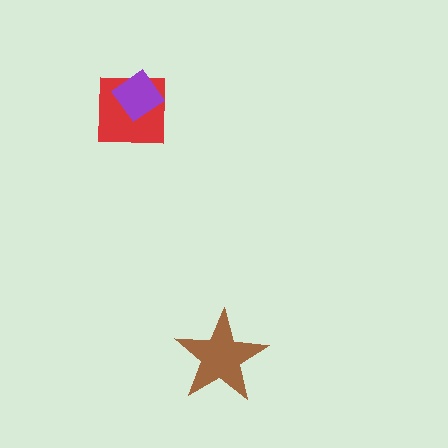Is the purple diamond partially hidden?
No, no other shape covers it.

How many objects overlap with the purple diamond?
1 object overlaps with the purple diamond.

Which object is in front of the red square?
The purple diamond is in front of the red square.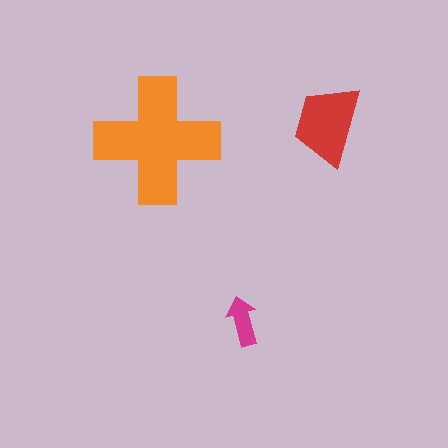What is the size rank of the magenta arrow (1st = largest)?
3rd.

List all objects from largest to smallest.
The orange cross, the red trapezoid, the magenta arrow.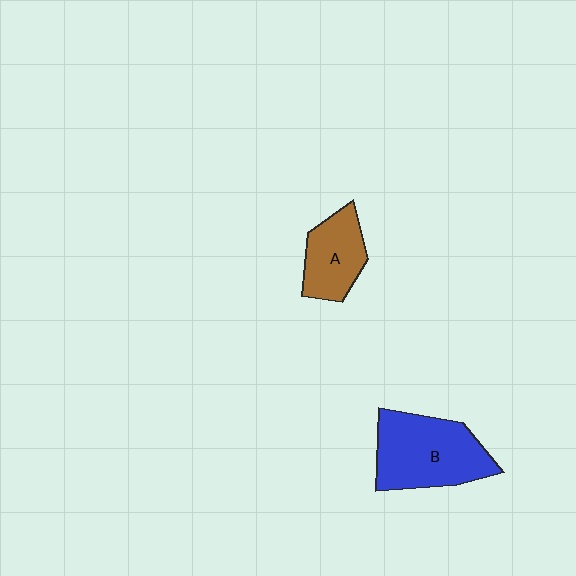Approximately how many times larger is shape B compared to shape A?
Approximately 1.6 times.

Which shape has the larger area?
Shape B (blue).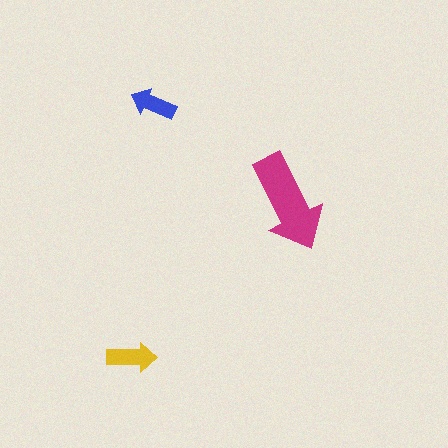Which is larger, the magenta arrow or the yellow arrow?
The magenta one.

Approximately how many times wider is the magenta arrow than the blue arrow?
About 2 times wider.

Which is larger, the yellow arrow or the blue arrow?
The yellow one.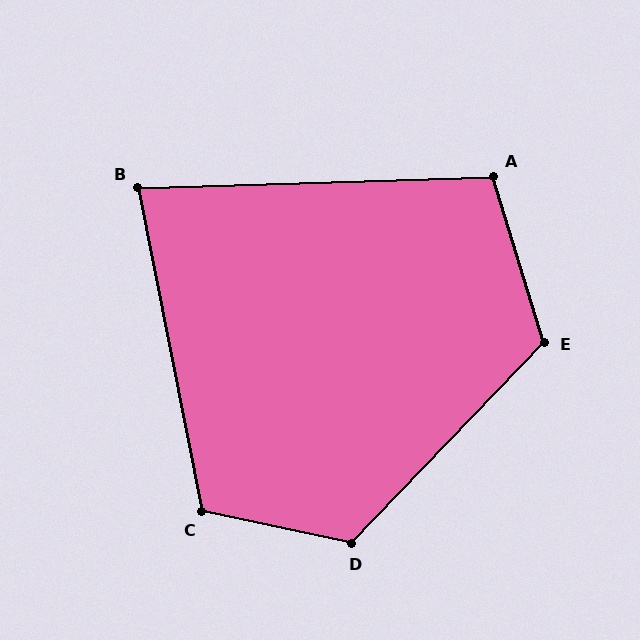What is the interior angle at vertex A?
Approximately 105 degrees (obtuse).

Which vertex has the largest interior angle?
D, at approximately 122 degrees.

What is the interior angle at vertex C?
Approximately 113 degrees (obtuse).